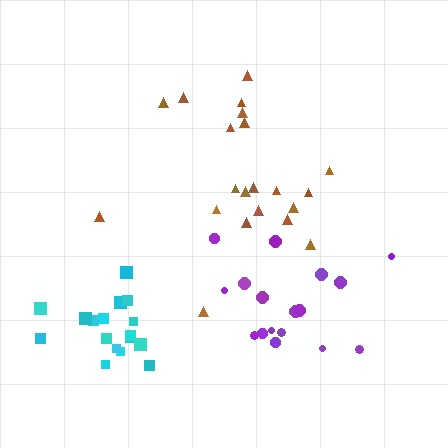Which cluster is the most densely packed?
Cyan.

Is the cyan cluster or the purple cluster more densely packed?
Cyan.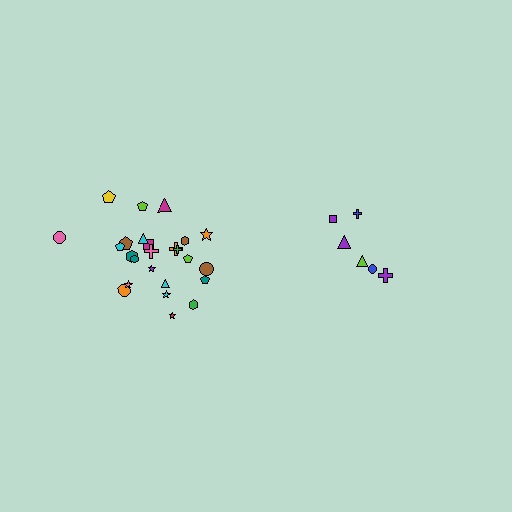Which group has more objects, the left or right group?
The left group.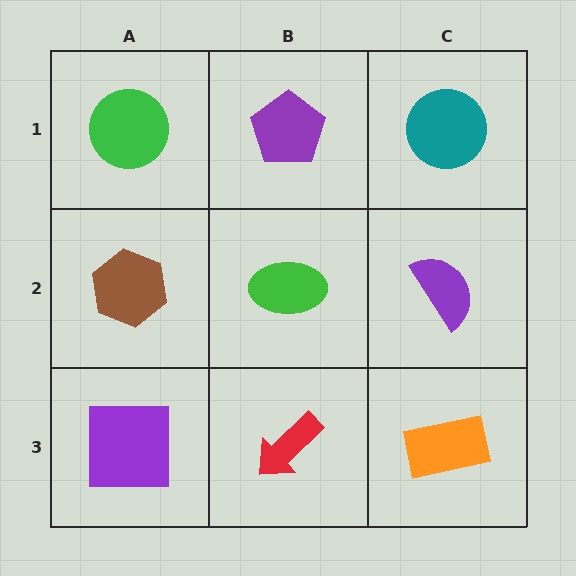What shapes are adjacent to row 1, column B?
A green ellipse (row 2, column B), a green circle (row 1, column A), a teal circle (row 1, column C).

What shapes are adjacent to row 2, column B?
A purple pentagon (row 1, column B), a red arrow (row 3, column B), a brown hexagon (row 2, column A), a purple semicircle (row 2, column C).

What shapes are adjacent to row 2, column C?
A teal circle (row 1, column C), an orange rectangle (row 3, column C), a green ellipse (row 2, column B).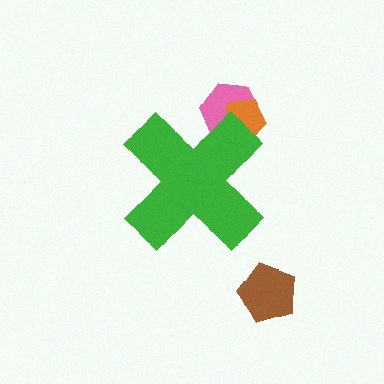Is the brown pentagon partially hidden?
No, the brown pentagon is fully visible.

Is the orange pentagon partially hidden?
Yes, the orange pentagon is partially hidden behind the green cross.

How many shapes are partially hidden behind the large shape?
2 shapes are partially hidden.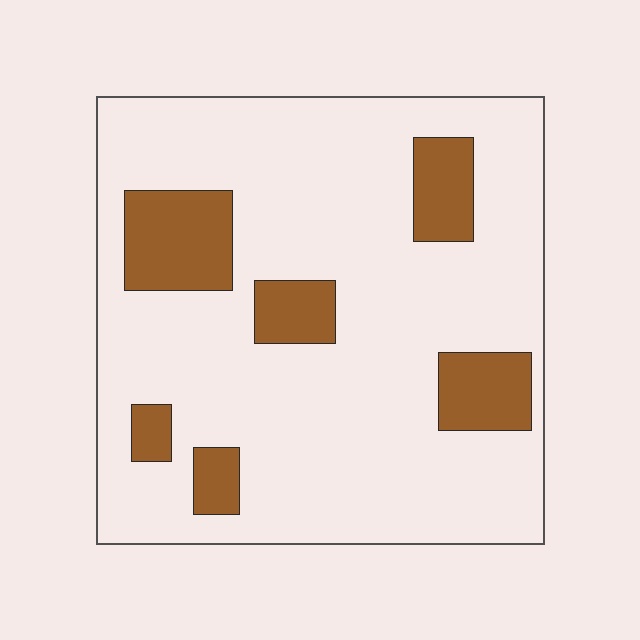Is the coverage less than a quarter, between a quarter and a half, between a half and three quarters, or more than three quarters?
Less than a quarter.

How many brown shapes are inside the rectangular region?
6.